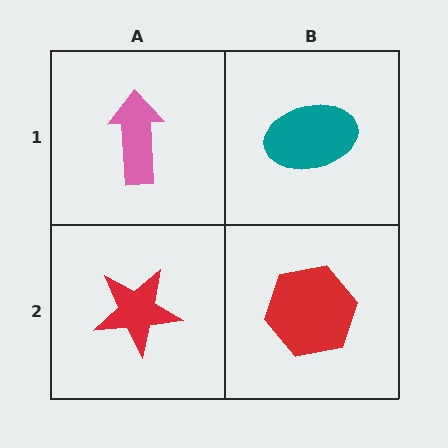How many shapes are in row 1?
2 shapes.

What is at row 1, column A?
A pink arrow.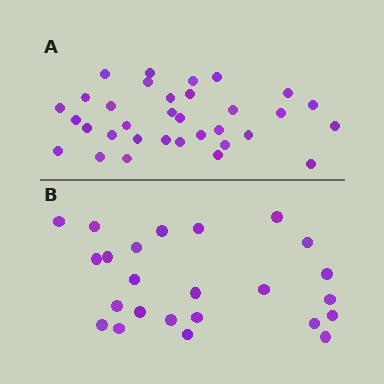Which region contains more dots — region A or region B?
Region A (the top region) has more dots.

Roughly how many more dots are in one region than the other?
Region A has roughly 8 or so more dots than region B.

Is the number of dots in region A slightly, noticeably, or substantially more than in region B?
Region A has noticeably more, but not dramatically so. The ratio is roughly 1.4 to 1.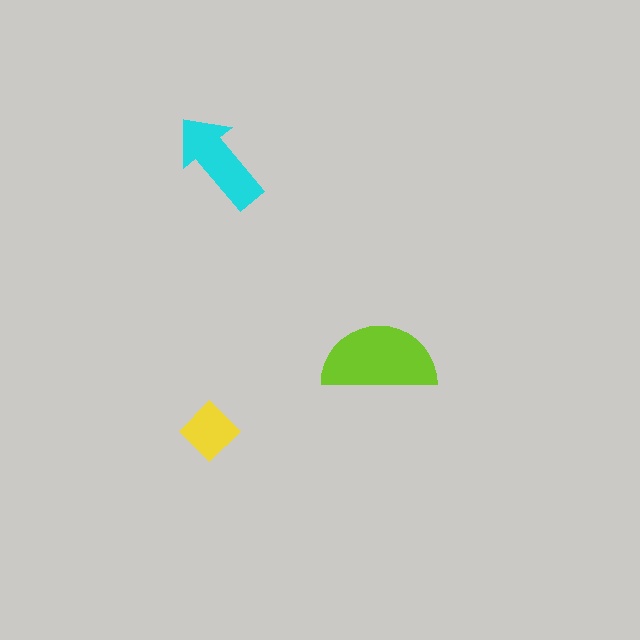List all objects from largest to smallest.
The lime semicircle, the cyan arrow, the yellow diamond.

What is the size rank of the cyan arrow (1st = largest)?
2nd.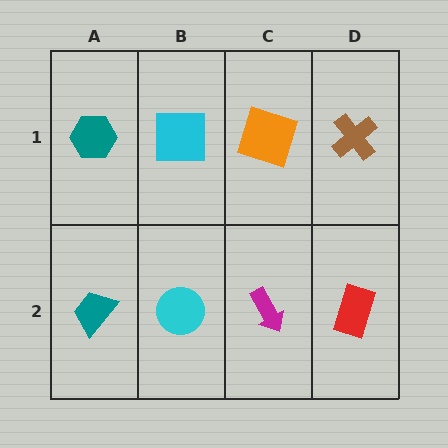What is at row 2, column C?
A magenta arrow.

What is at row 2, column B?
A cyan circle.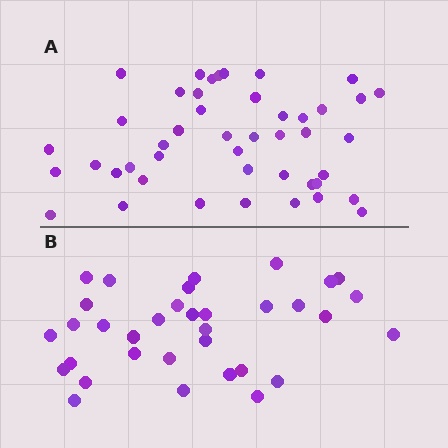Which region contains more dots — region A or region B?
Region A (the top region) has more dots.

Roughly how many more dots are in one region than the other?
Region A has roughly 12 or so more dots than region B.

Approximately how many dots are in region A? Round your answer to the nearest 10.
About 40 dots. (The exact count is 45, which rounds to 40.)